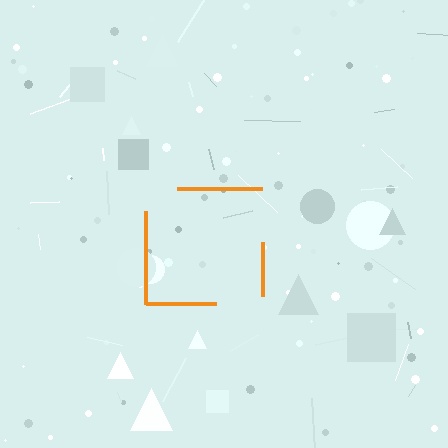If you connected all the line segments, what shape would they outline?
They would outline a square.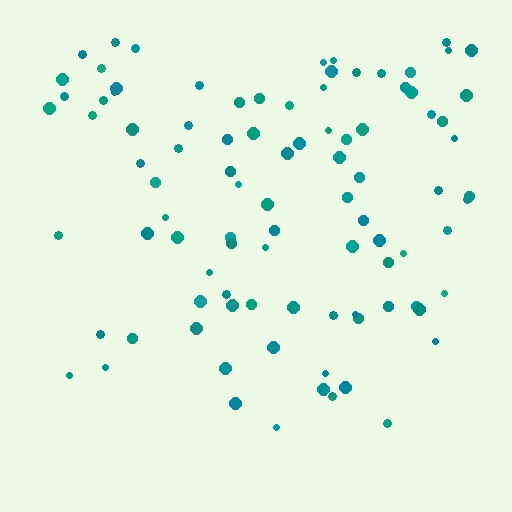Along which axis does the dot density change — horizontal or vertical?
Vertical.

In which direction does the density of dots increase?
From bottom to top, with the top side densest.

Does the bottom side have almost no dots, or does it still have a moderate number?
Still a moderate number, just noticeably fewer than the top.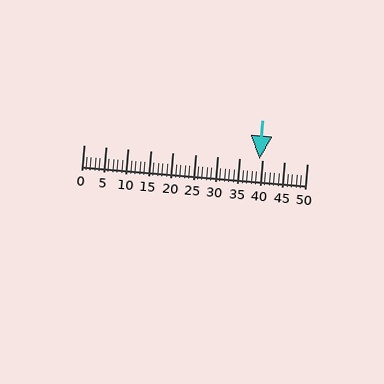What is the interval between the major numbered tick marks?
The major tick marks are spaced 5 units apart.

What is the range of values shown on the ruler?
The ruler shows values from 0 to 50.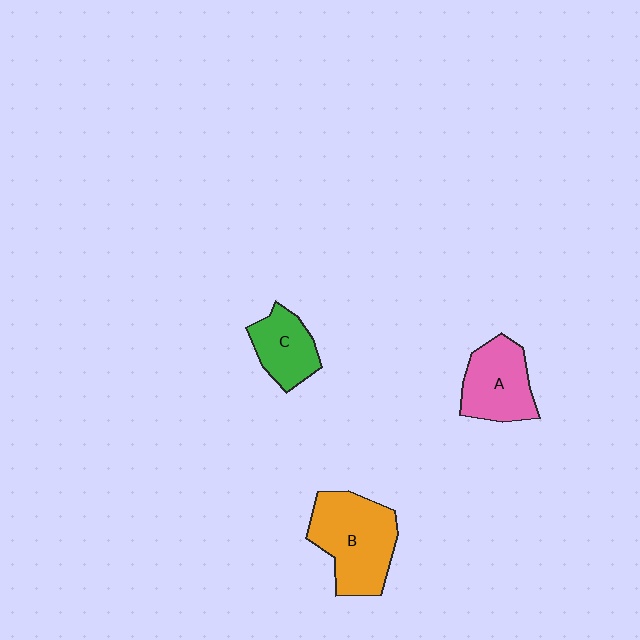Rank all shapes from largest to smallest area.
From largest to smallest: B (orange), A (pink), C (green).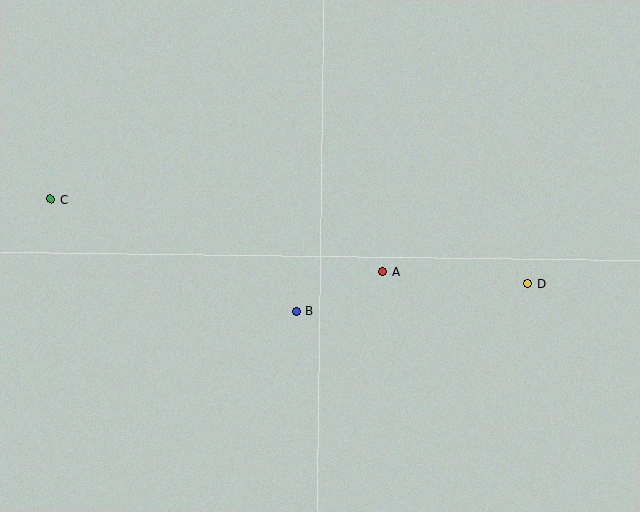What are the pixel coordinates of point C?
Point C is at (51, 199).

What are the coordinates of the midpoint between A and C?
The midpoint between A and C is at (217, 236).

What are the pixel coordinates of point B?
Point B is at (297, 311).